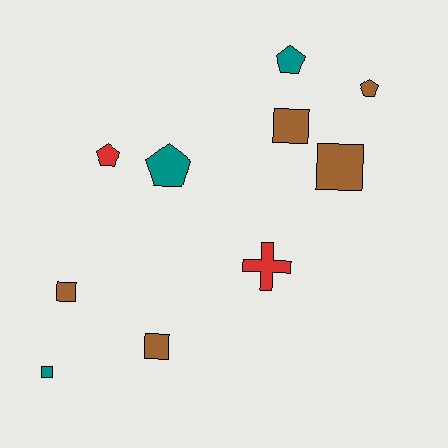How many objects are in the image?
There are 10 objects.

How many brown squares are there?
There are 4 brown squares.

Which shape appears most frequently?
Square, with 5 objects.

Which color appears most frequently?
Brown, with 5 objects.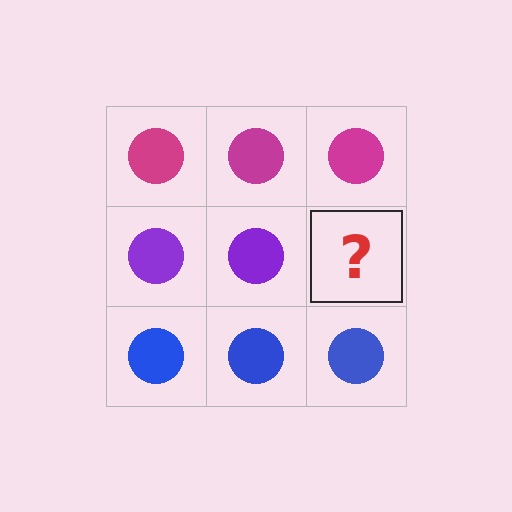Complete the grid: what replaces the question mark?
The question mark should be replaced with a purple circle.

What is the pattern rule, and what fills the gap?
The rule is that each row has a consistent color. The gap should be filled with a purple circle.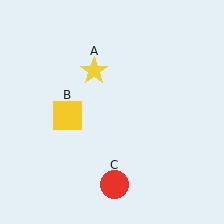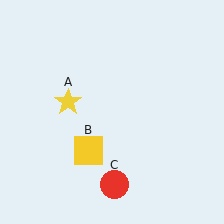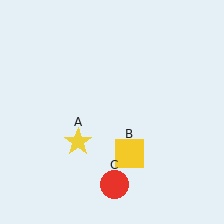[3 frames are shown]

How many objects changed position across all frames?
2 objects changed position: yellow star (object A), yellow square (object B).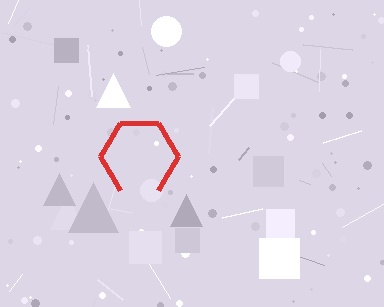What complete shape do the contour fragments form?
The contour fragments form a hexagon.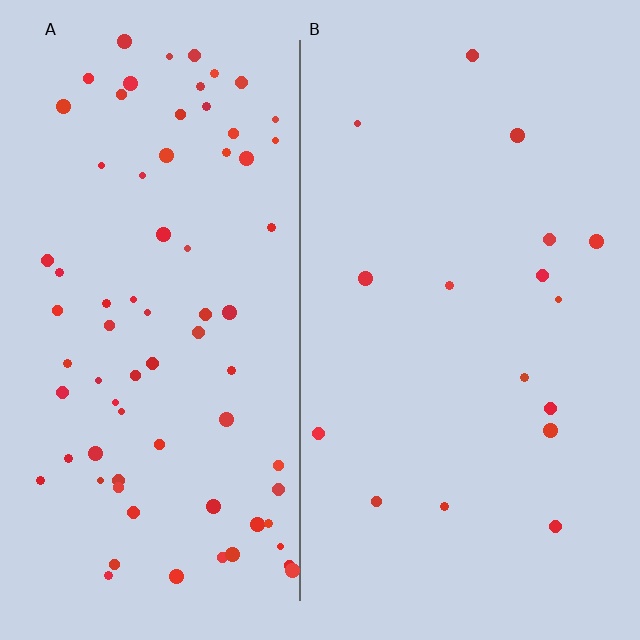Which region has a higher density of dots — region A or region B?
A (the left).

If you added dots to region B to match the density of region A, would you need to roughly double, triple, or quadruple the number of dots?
Approximately quadruple.